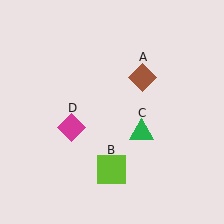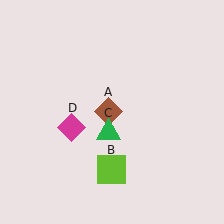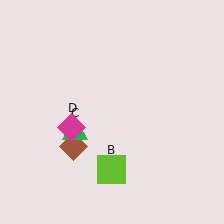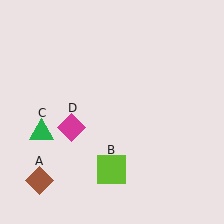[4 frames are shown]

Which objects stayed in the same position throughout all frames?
Lime square (object B) and magenta diamond (object D) remained stationary.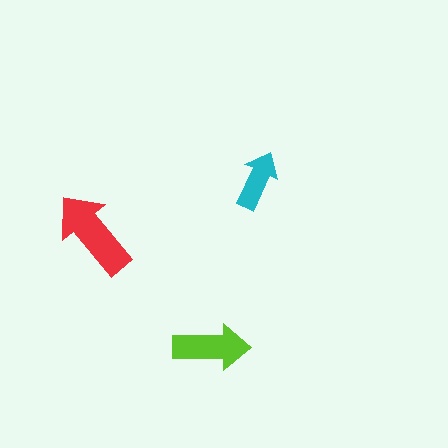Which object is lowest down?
The lime arrow is bottommost.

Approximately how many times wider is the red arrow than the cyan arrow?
About 1.5 times wider.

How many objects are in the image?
There are 3 objects in the image.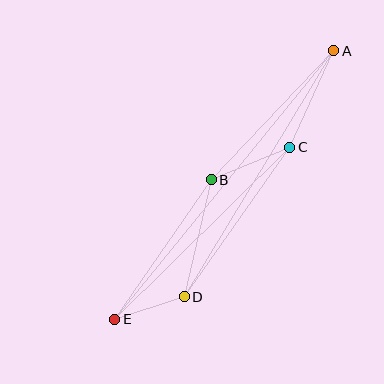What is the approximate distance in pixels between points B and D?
The distance between B and D is approximately 120 pixels.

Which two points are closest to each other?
Points D and E are closest to each other.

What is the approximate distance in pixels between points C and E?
The distance between C and E is approximately 246 pixels.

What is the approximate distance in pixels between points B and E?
The distance between B and E is approximately 170 pixels.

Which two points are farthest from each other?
Points A and E are farthest from each other.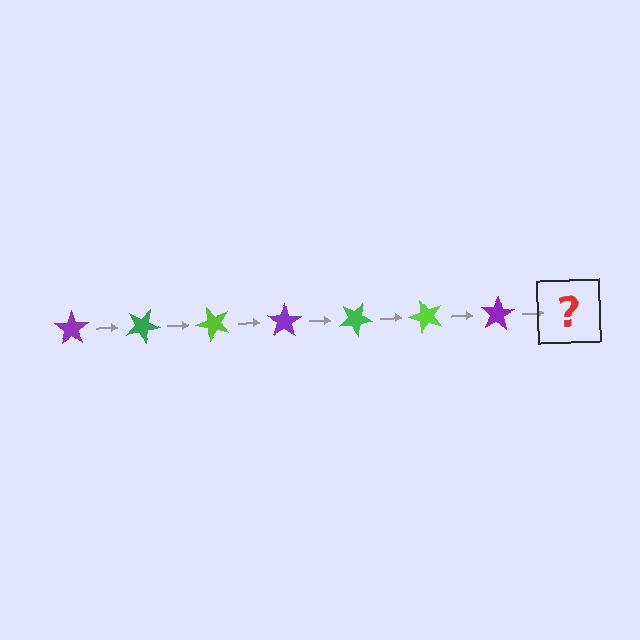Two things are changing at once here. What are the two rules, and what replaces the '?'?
The two rules are that it rotates 25 degrees each step and the color cycles through purple, green, and lime. The '?' should be a green star, rotated 175 degrees from the start.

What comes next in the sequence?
The next element should be a green star, rotated 175 degrees from the start.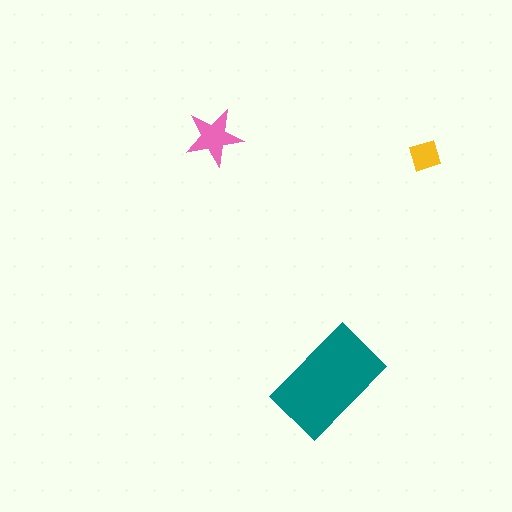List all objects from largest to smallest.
The teal rectangle, the pink star, the yellow diamond.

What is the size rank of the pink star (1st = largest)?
2nd.